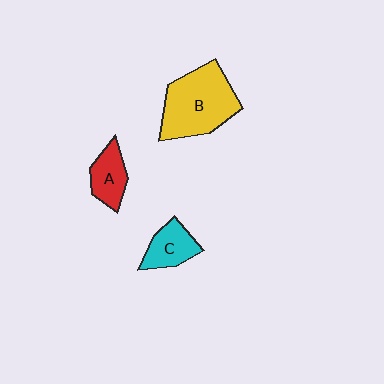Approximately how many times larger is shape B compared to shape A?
Approximately 2.3 times.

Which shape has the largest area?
Shape B (yellow).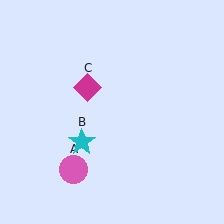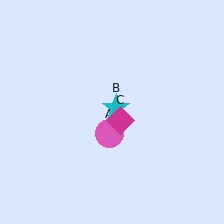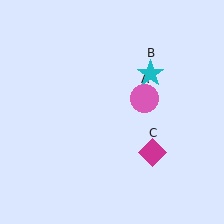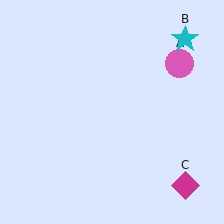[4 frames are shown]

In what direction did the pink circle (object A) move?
The pink circle (object A) moved up and to the right.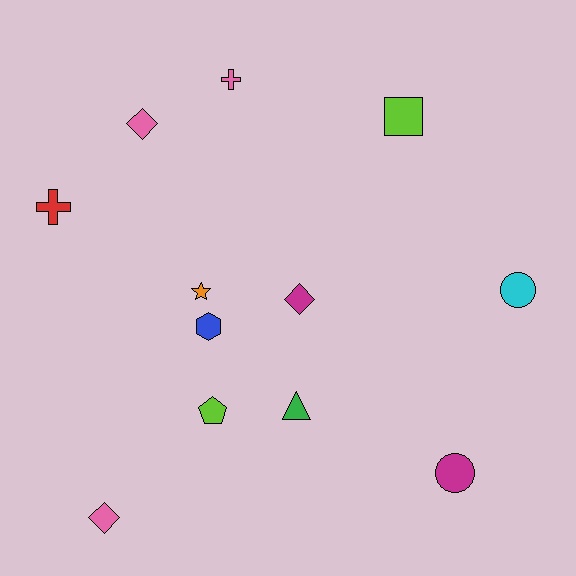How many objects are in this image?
There are 12 objects.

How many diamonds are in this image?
There are 3 diamonds.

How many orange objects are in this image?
There is 1 orange object.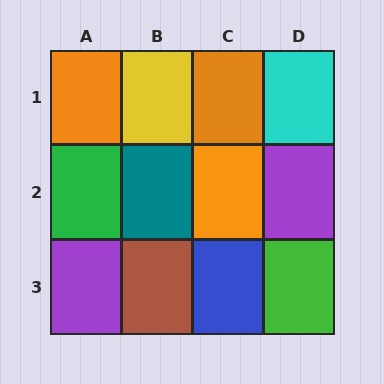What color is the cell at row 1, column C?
Orange.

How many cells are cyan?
1 cell is cyan.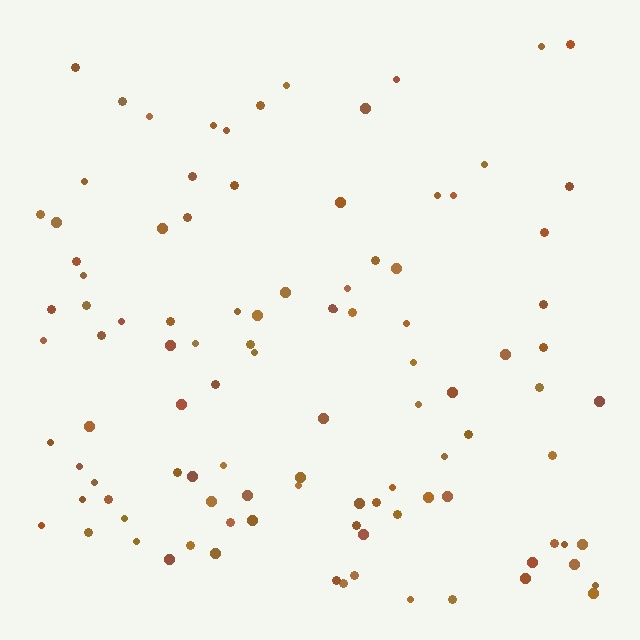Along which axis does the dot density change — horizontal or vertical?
Vertical.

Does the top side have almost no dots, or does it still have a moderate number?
Still a moderate number, just noticeably fewer than the bottom.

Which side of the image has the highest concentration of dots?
The bottom.